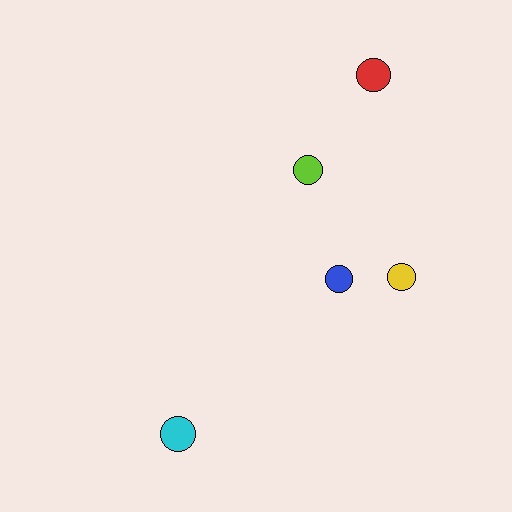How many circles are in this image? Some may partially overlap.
There are 5 circles.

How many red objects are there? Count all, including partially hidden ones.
There is 1 red object.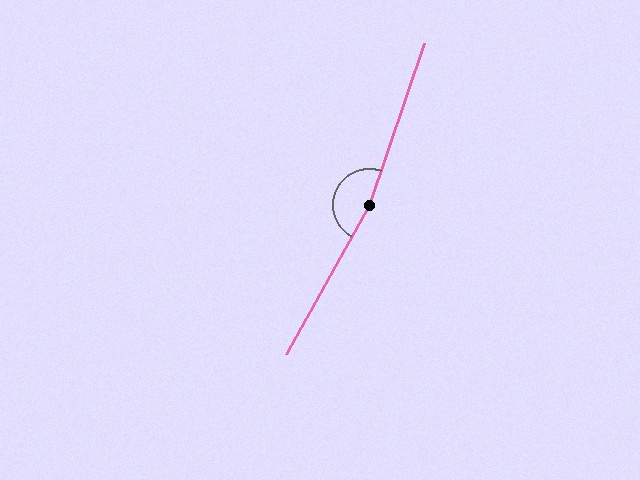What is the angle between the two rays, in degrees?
Approximately 170 degrees.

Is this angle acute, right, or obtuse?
It is obtuse.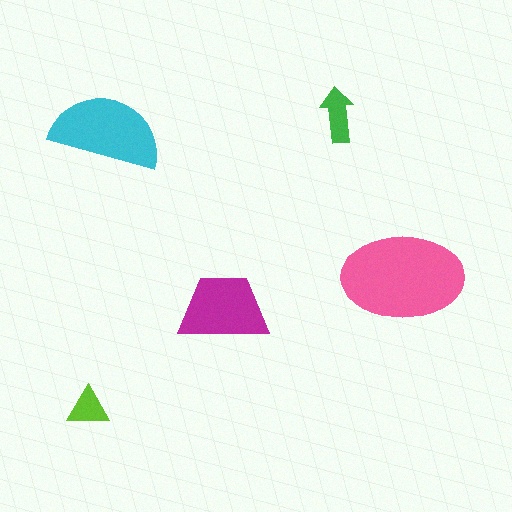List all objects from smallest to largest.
The lime triangle, the green arrow, the magenta trapezoid, the cyan semicircle, the pink ellipse.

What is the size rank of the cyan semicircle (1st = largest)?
2nd.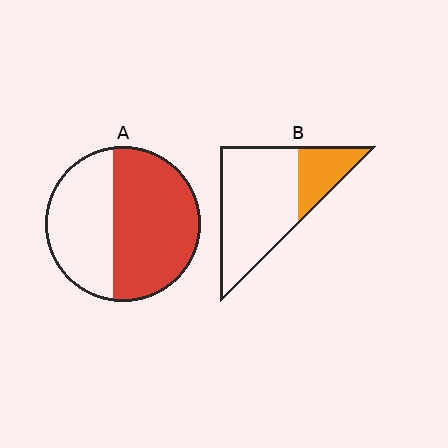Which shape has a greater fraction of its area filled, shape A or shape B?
Shape A.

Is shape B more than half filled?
No.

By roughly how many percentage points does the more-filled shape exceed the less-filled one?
By roughly 35 percentage points (A over B).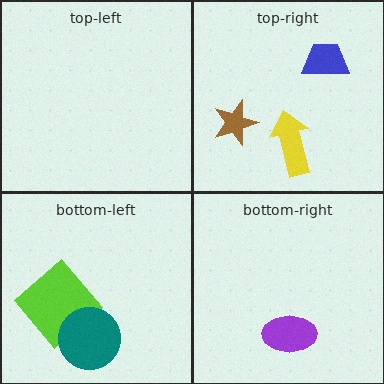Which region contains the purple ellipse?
The bottom-right region.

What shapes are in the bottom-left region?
The lime diamond, the teal circle.